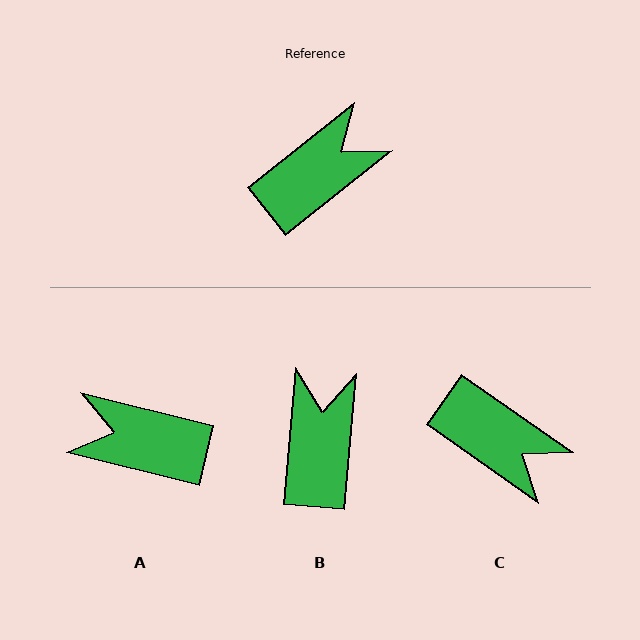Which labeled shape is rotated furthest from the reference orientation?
A, about 128 degrees away.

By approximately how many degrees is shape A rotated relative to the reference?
Approximately 128 degrees counter-clockwise.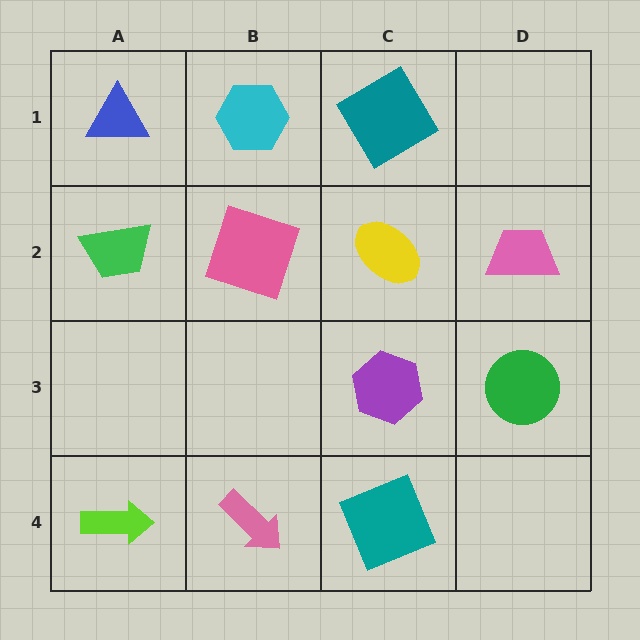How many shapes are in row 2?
4 shapes.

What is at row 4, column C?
A teal square.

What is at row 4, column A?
A lime arrow.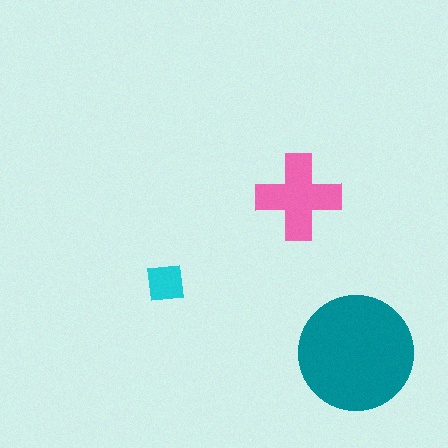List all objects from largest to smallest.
The teal circle, the pink cross, the cyan square.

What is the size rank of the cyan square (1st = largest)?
3rd.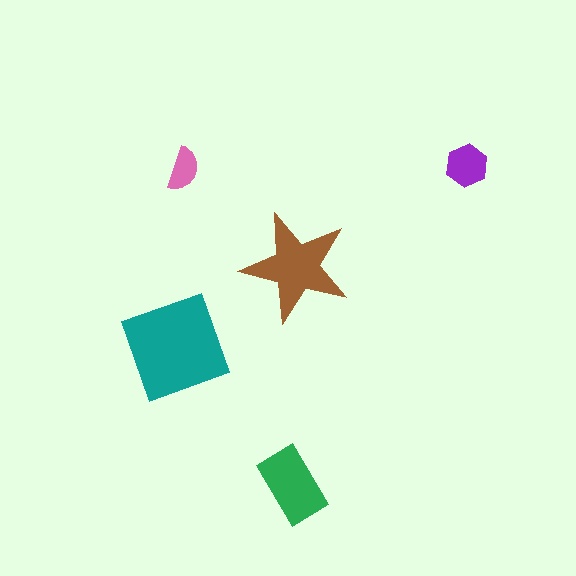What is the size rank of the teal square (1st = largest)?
1st.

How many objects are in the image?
There are 5 objects in the image.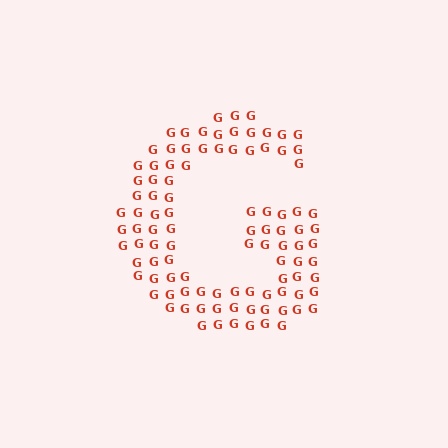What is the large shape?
The large shape is the letter G.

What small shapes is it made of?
It is made of small letter G's.